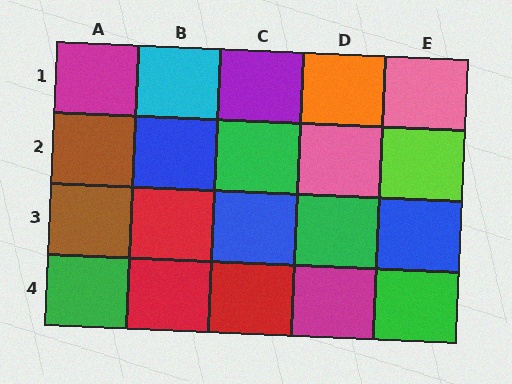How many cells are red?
3 cells are red.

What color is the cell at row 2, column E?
Lime.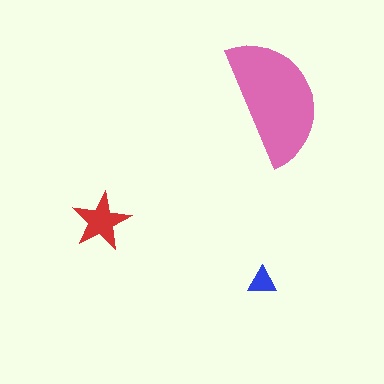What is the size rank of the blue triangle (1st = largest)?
3rd.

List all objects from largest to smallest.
The pink semicircle, the red star, the blue triangle.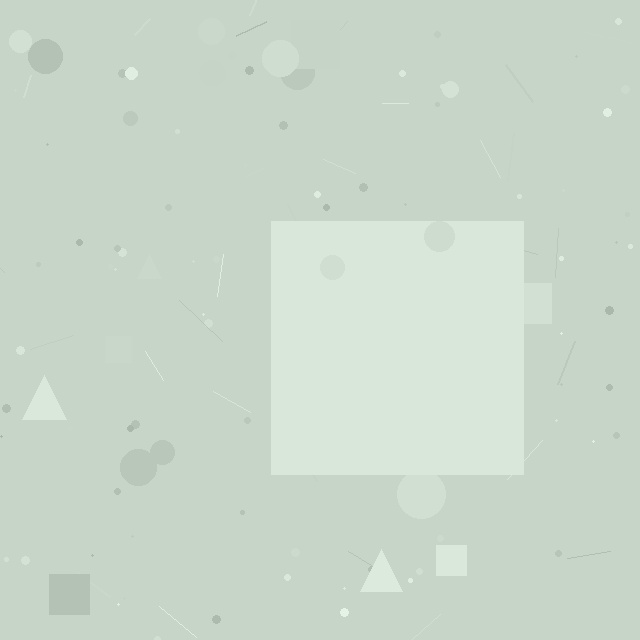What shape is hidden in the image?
A square is hidden in the image.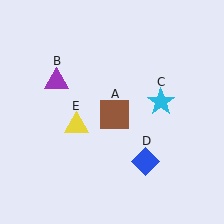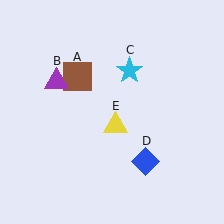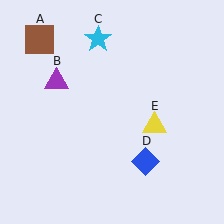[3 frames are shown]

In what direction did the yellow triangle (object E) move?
The yellow triangle (object E) moved right.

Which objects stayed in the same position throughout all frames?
Purple triangle (object B) and blue diamond (object D) remained stationary.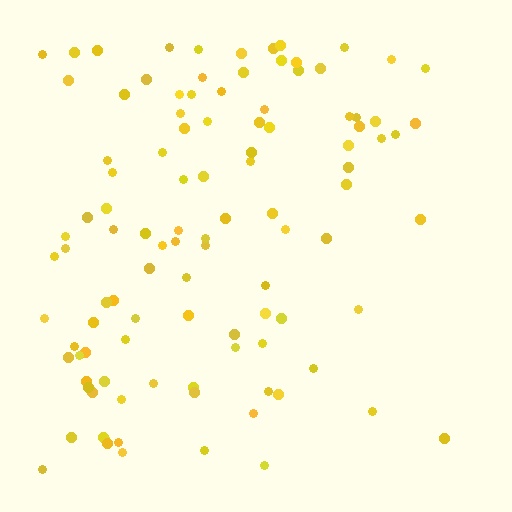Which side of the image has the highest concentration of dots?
The left.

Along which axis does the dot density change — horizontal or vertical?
Horizontal.